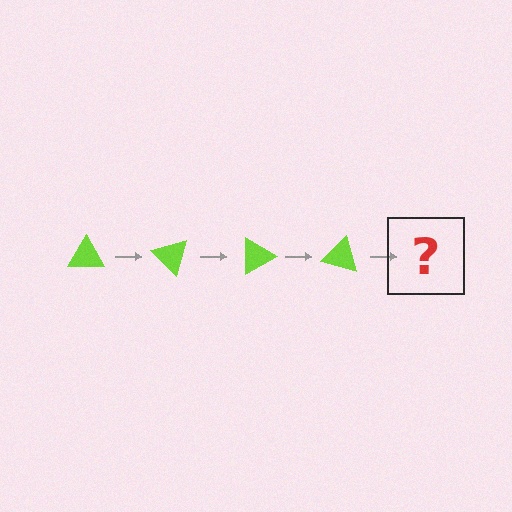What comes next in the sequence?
The next element should be a lime triangle rotated 180 degrees.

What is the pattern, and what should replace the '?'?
The pattern is that the triangle rotates 45 degrees each step. The '?' should be a lime triangle rotated 180 degrees.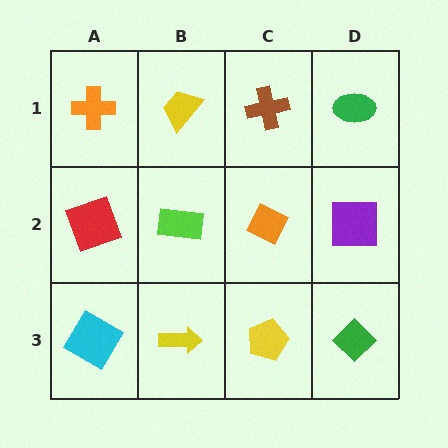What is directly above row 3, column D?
A purple square.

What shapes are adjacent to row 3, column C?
An orange diamond (row 2, column C), a yellow arrow (row 3, column B), a green diamond (row 3, column D).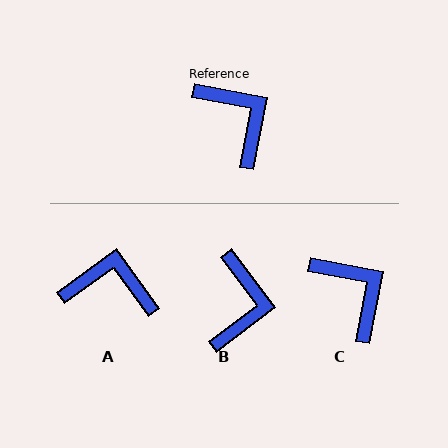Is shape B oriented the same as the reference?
No, it is off by about 42 degrees.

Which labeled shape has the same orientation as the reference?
C.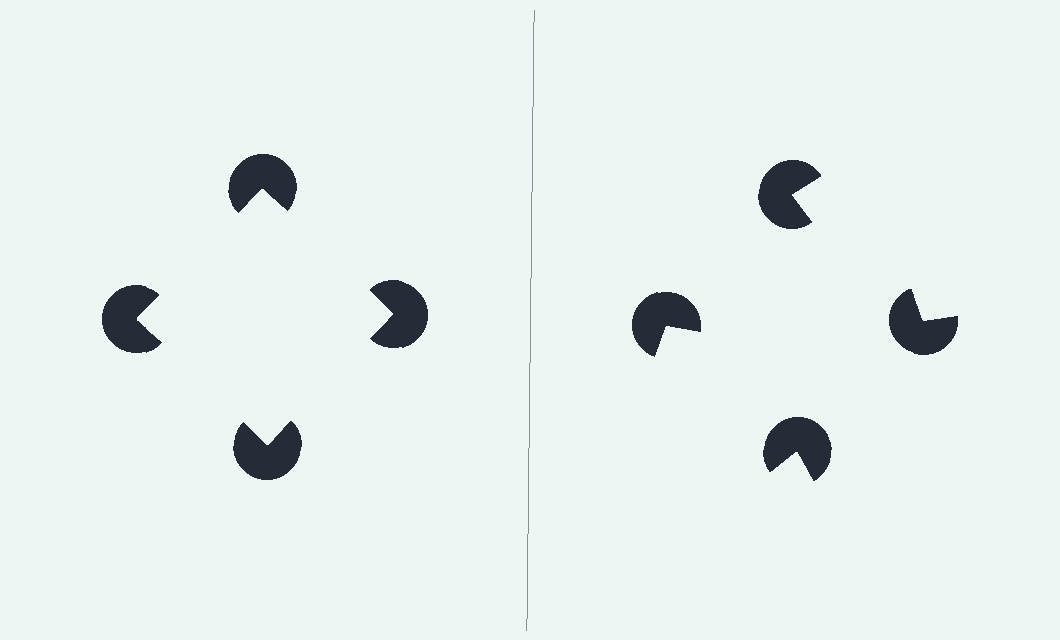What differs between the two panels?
The pac-man discs are positioned identically on both sides; only the wedge orientations differ. On the left they align to a square; on the right they are misaligned.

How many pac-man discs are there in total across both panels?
8 — 4 on each side.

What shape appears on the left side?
An illusory square.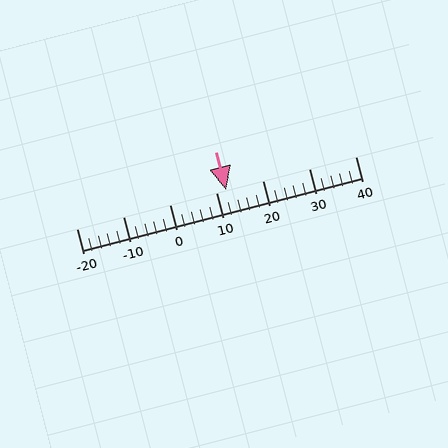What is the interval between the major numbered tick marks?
The major tick marks are spaced 10 units apart.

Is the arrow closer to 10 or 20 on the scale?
The arrow is closer to 10.